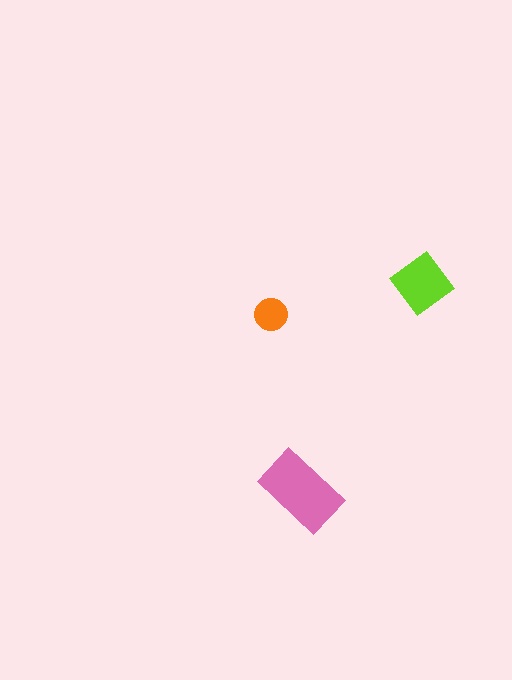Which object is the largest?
The pink rectangle.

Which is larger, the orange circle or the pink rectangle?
The pink rectangle.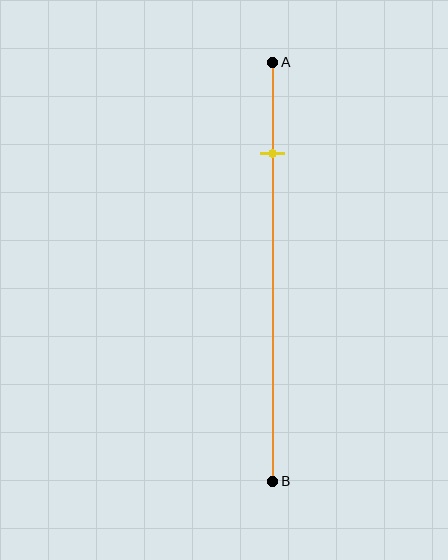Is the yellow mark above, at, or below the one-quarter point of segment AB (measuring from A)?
The yellow mark is above the one-quarter point of segment AB.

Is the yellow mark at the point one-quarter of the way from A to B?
No, the mark is at about 20% from A, not at the 25% one-quarter point.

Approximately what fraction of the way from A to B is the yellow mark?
The yellow mark is approximately 20% of the way from A to B.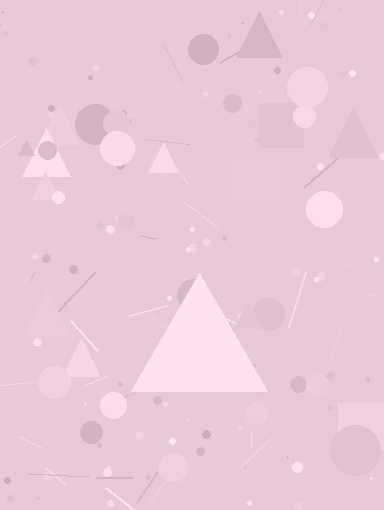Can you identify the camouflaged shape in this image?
The camouflaged shape is a triangle.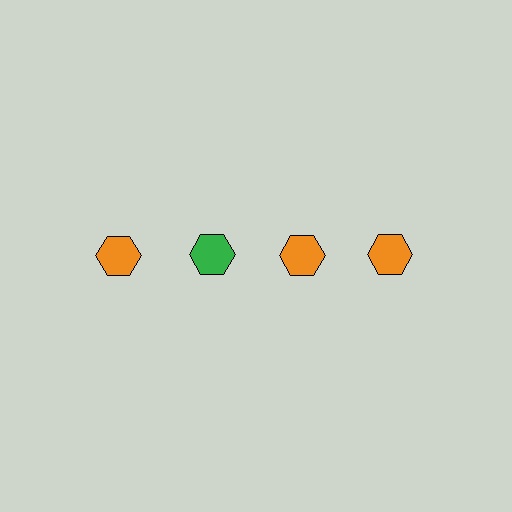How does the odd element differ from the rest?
It has a different color: green instead of orange.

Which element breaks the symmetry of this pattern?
The green hexagon in the top row, second from left column breaks the symmetry. All other shapes are orange hexagons.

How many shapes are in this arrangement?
There are 4 shapes arranged in a grid pattern.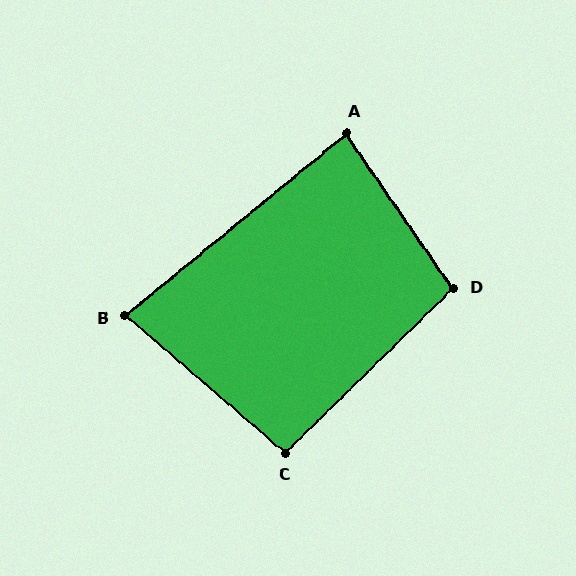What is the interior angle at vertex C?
Approximately 95 degrees (approximately right).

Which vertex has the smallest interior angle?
B, at approximately 80 degrees.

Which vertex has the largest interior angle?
D, at approximately 100 degrees.